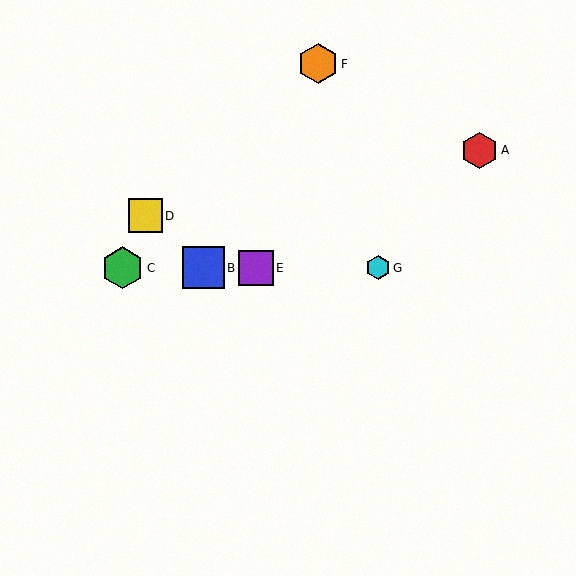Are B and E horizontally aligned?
Yes, both are at y≈268.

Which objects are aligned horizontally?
Objects B, C, E, G are aligned horizontally.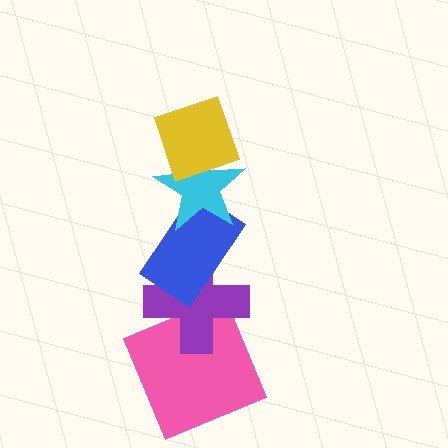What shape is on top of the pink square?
The purple cross is on top of the pink square.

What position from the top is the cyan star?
The cyan star is 2nd from the top.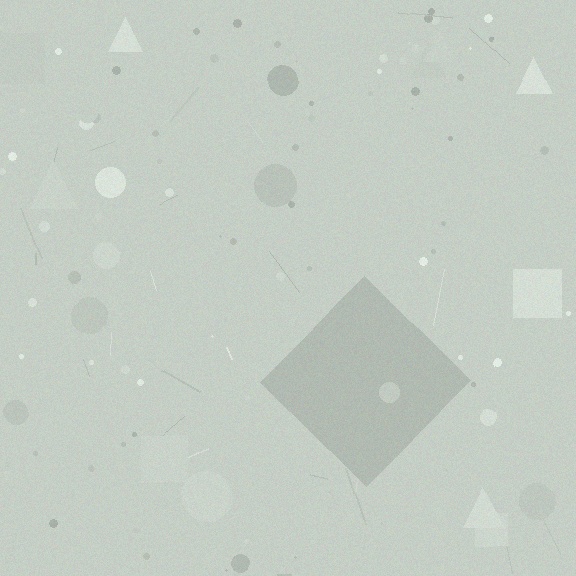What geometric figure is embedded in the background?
A diamond is embedded in the background.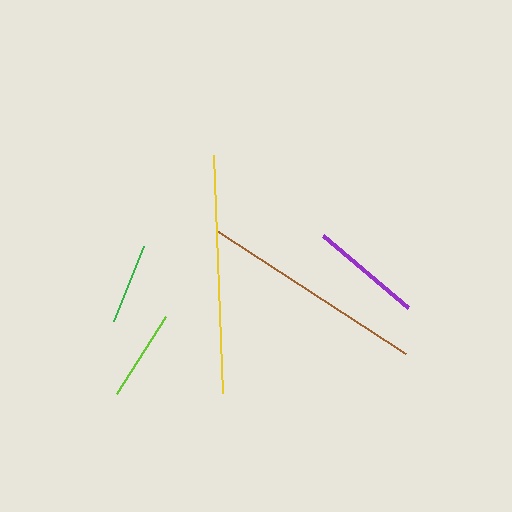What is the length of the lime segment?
The lime segment is approximately 92 pixels long.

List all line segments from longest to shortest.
From longest to shortest: yellow, brown, purple, lime, green.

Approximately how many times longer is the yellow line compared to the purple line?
The yellow line is approximately 2.1 times the length of the purple line.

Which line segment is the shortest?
The green line is the shortest at approximately 81 pixels.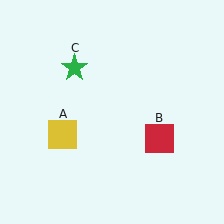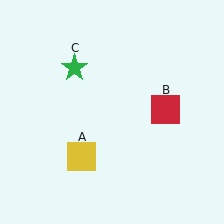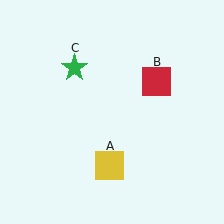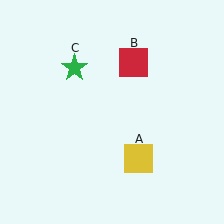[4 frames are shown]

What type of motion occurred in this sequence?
The yellow square (object A), red square (object B) rotated counterclockwise around the center of the scene.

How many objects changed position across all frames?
2 objects changed position: yellow square (object A), red square (object B).